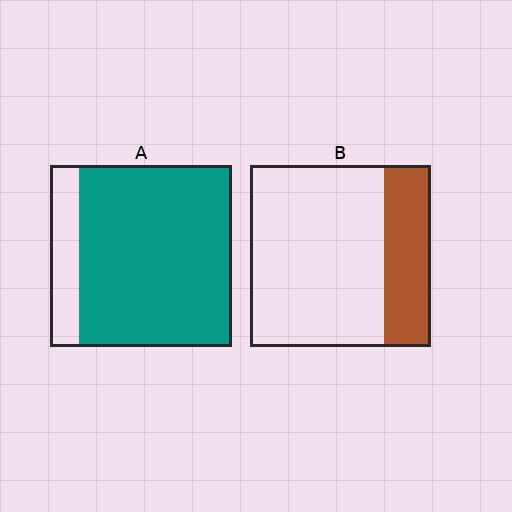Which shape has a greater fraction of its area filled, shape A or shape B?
Shape A.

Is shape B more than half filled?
No.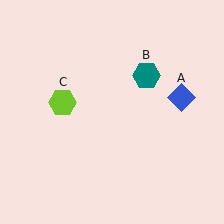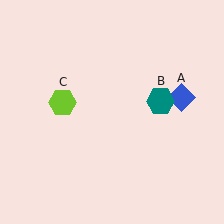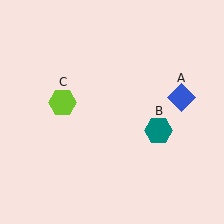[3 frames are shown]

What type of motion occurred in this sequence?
The teal hexagon (object B) rotated clockwise around the center of the scene.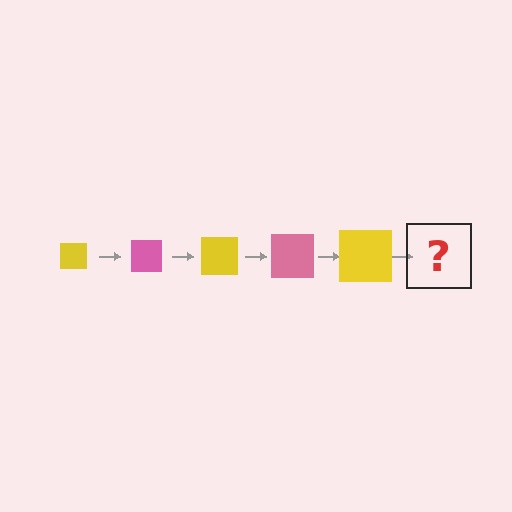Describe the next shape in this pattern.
It should be a pink square, larger than the previous one.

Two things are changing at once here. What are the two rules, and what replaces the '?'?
The two rules are that the square grows larger each step and the color cycles through yellow and pink. The '?' should be a pink square, larger than the previous one.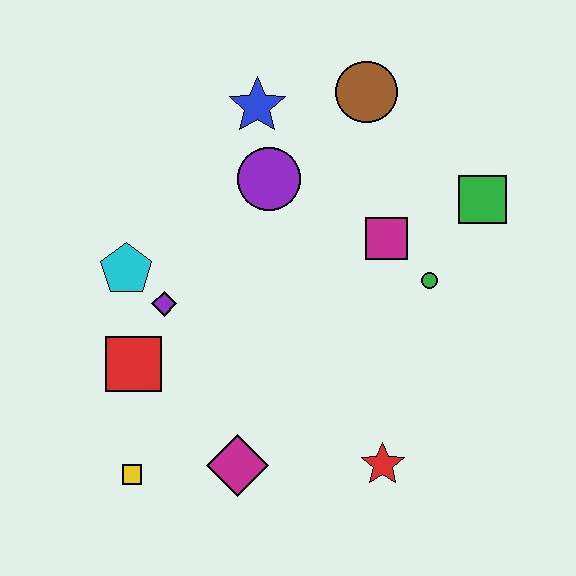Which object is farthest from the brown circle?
The yellow square is farthest from the brown circle.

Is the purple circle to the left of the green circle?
Yes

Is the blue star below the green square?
No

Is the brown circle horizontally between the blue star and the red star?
Yes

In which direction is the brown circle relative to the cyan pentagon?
The brown circle is to the right of the cyan pentagon.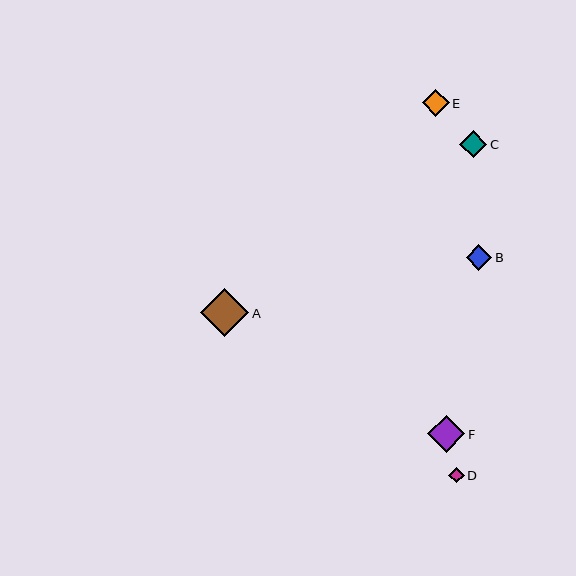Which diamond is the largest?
Diamond A is the largest with a size of approximately 49 pixels.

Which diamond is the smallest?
Diamond D is the smallest with a size of approximately 16 pixels.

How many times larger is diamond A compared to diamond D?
Diamond A is approximately 3.1 times the size of diamond D.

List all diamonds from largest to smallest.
From largest to smallest: A, F, E, C, B, D.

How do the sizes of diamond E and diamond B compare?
Diamond E and diamond B are approximately the same size.